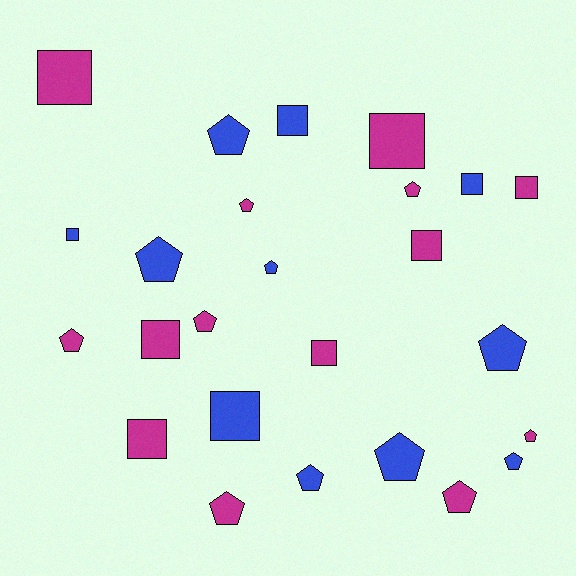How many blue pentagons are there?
There are 7 blue pentagons.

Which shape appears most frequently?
Pentagon, with 14 objects.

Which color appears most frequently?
Magenta, with 14 objects.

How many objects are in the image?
There are 25 objects.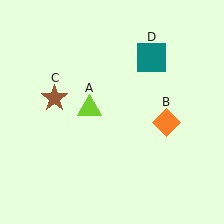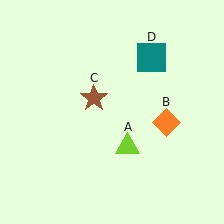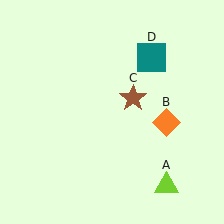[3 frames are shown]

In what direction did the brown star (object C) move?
The brown star (object C) moved right.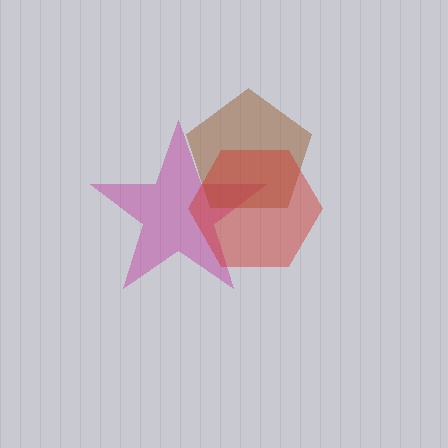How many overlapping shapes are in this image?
There are 3 overlapping shapes in the image.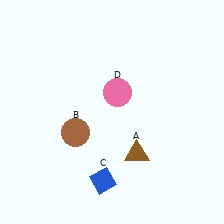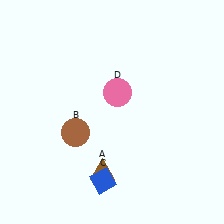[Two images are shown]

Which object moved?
The brown triangle (A) moved left.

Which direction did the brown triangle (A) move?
The brown triangle (A) moved left.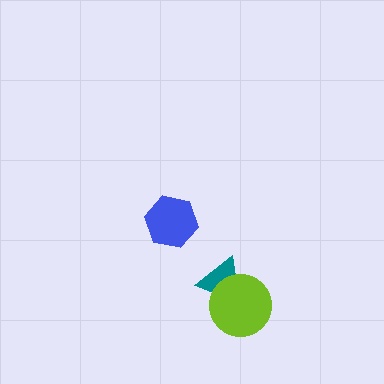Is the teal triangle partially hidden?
Yes, it is partially covered by another shape.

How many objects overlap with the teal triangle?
1 object overlaps with the teal triangle.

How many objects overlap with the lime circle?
1 object overlaps with the lime circle.